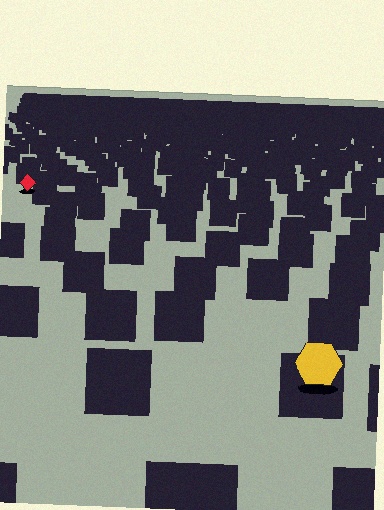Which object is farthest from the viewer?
The red diamond is farthest from the viewer. It appears smaller and the ground texture around it is denser.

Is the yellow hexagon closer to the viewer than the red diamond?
Yes. The yellow hexagon is closer — you can tell from the texture gradient: the ground texture is coarser near it.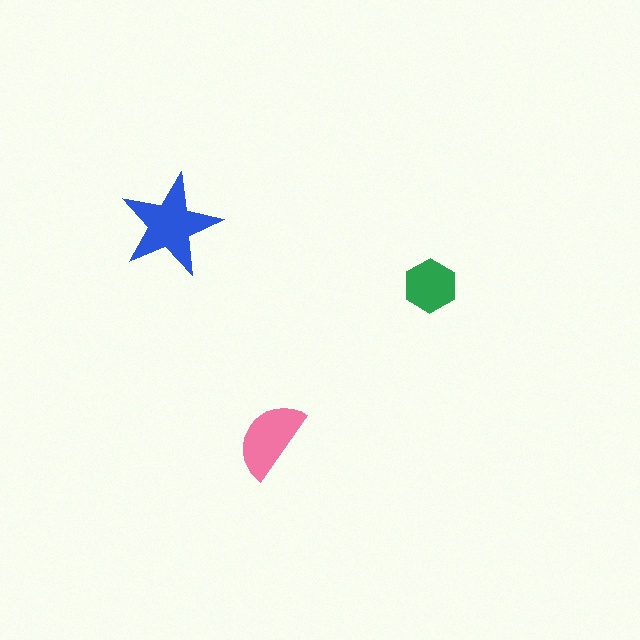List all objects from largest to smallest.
The blue star, the pink semicircle, the green hexagon.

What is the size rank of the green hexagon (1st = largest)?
3rd.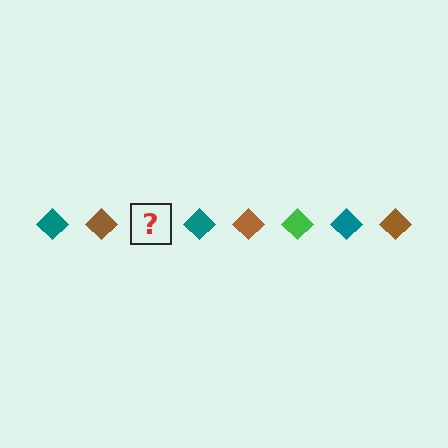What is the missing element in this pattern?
The missing element is a green diamond.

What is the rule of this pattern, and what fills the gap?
The rule is that the pattern cycles through teal, brown, green diamonds. The gap should be filled with a green diamond.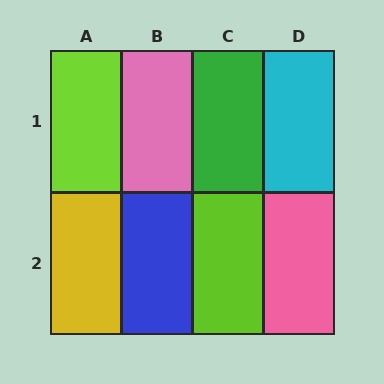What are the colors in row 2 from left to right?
Yellow, blue, lime, pink.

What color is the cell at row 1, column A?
Lime.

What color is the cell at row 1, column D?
Cyan.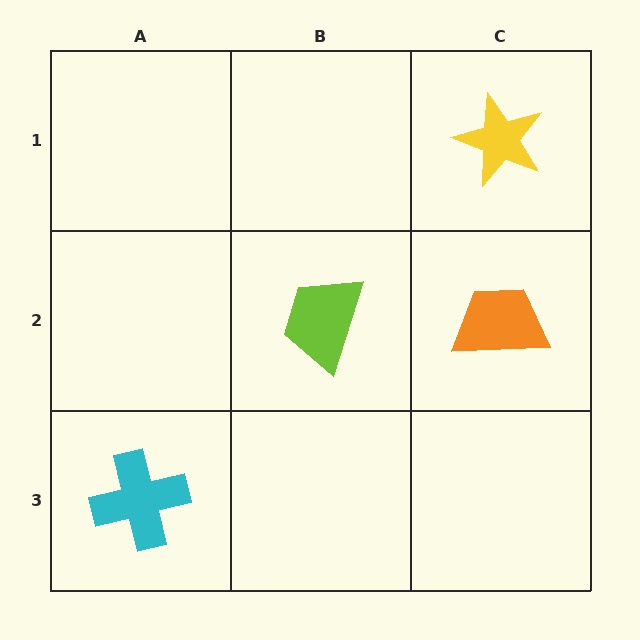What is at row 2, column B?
A lime trapezoid.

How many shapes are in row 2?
2 shapes.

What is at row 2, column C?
An orange trapezoid.